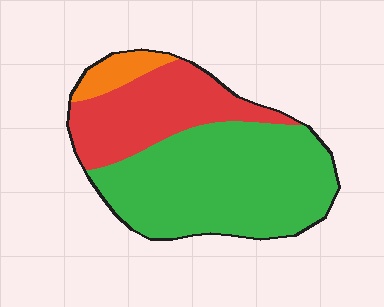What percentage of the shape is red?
Red takes up about one third (1/3) of the shape.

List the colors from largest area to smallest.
From largest to smallest: green, red, orange.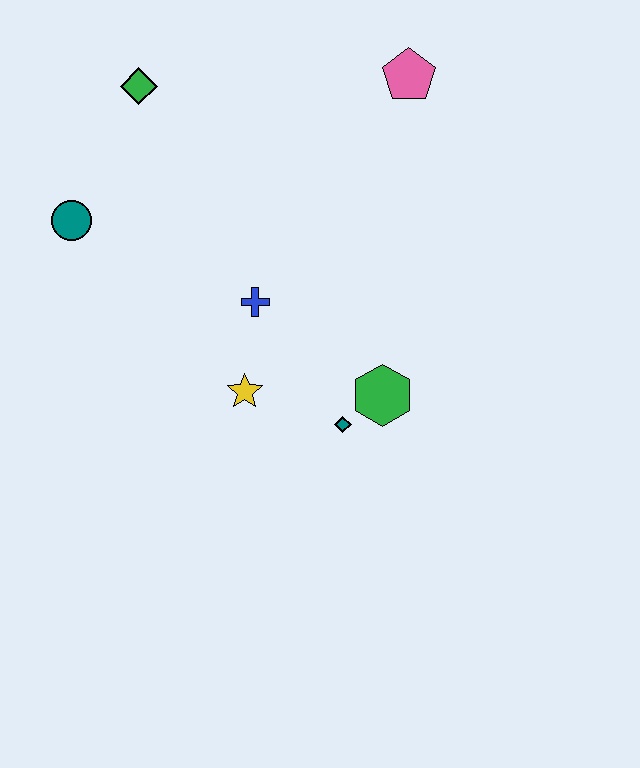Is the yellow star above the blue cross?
No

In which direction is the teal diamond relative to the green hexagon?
The teal diamond is to the left of the green hexagon.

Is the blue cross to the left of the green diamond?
No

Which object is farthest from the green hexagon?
The green diamond is farthest from the green hexagon.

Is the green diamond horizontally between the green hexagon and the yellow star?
No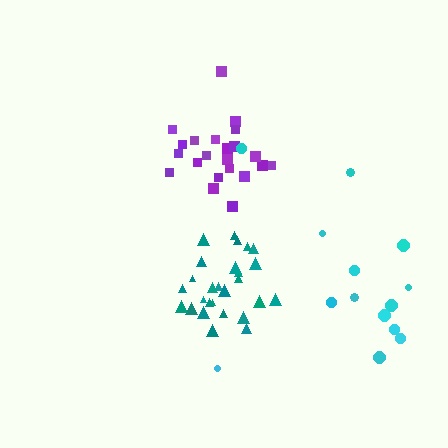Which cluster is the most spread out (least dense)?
Cyan.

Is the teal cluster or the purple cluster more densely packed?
Teal.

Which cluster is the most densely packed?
Teal.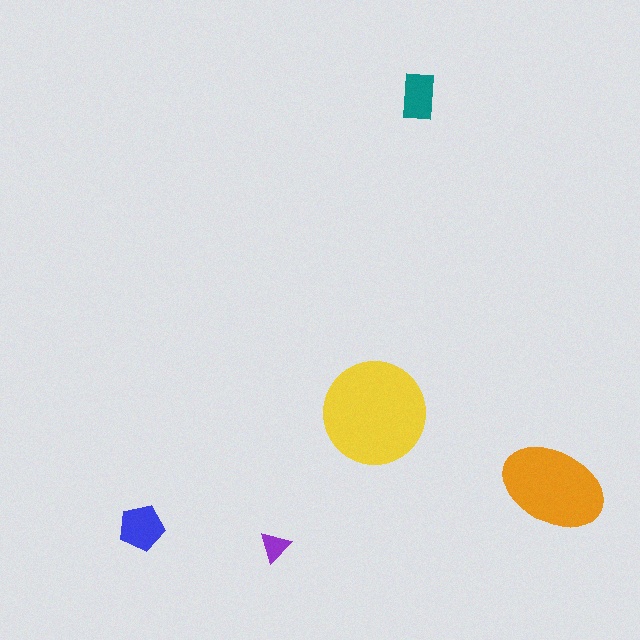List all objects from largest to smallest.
The yellow circle, the orange ellipse, the blue pentagon, the teal rectangle, the purple triangle.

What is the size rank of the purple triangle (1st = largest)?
5th.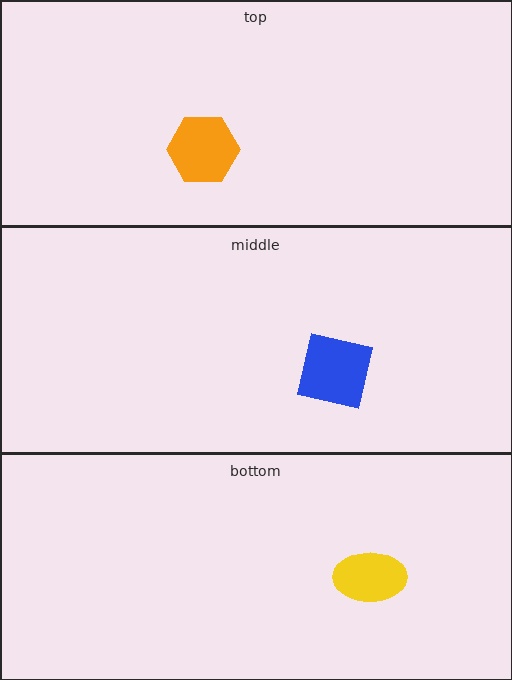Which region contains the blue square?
The middle region.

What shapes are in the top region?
The orange hexagon.